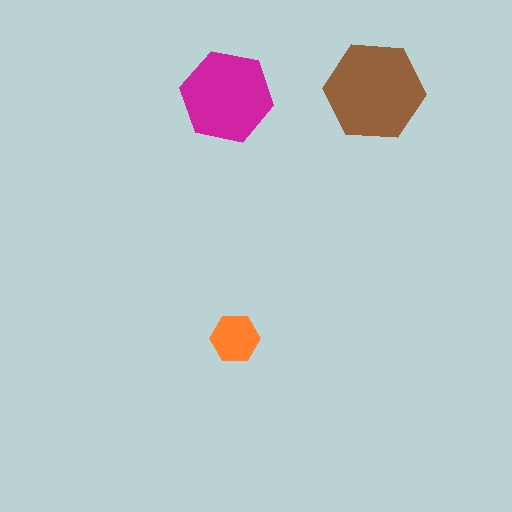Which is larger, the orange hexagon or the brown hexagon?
The brown one.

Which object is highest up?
The brown hexagon is topmost.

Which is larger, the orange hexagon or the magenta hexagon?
The magenta one.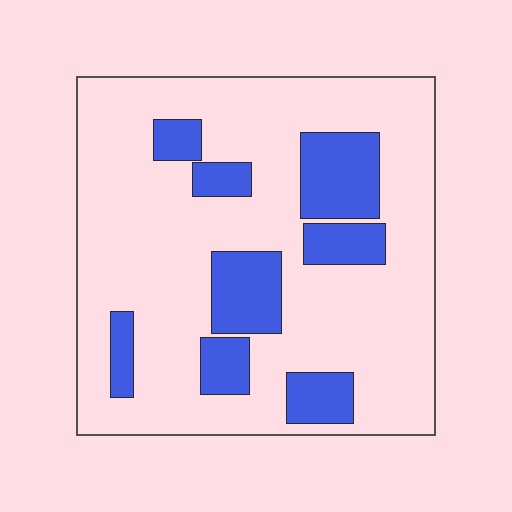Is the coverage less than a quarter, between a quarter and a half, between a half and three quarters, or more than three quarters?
Less than a quarter.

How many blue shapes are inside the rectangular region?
8.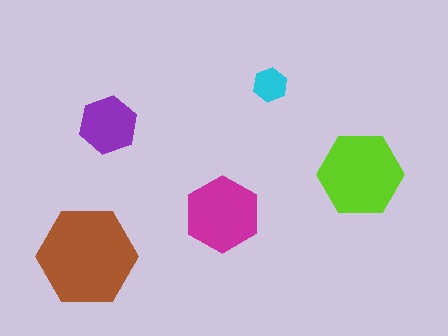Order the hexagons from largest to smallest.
the brown one, the lime one, the magenta one, the purple one, the cyan one.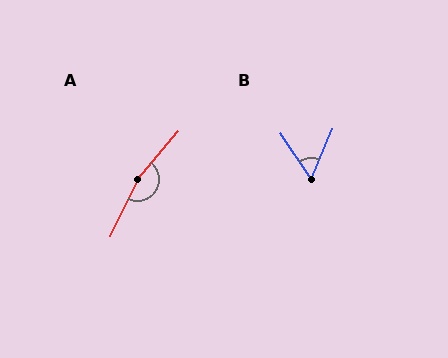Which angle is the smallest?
B, at approximately 57 degrees.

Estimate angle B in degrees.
Approximately 57 degrees.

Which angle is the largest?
A, at approximately 165 degrees.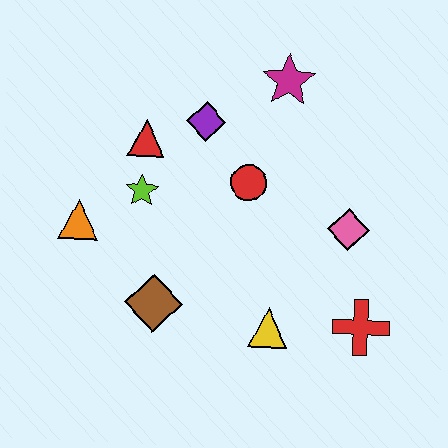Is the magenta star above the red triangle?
Yes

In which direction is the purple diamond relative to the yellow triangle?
The purple diamond is above the yellow triangle.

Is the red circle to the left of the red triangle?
No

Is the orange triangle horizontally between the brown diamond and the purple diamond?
No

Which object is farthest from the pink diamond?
The orange triangle is farthest from the pink diamond.